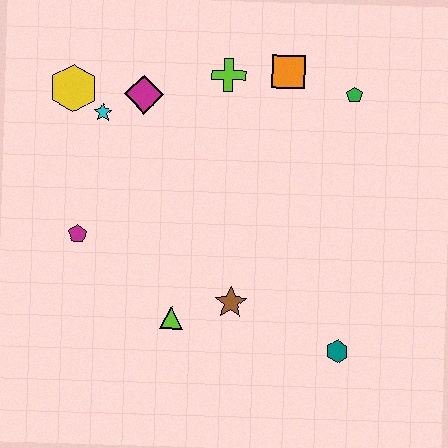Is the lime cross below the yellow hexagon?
No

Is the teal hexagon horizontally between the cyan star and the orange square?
No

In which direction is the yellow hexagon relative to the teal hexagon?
The yellow hexagon is to the left of the teal hexagon.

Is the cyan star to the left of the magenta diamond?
Yes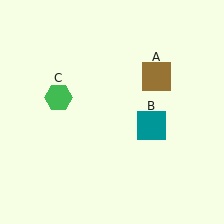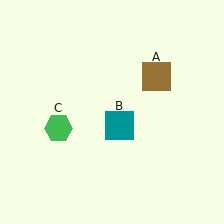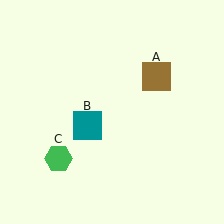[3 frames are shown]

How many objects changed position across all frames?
2 objects changed position: teal square (object B), green hexagon (object C).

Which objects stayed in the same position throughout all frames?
Brown square (object A) remained stationary.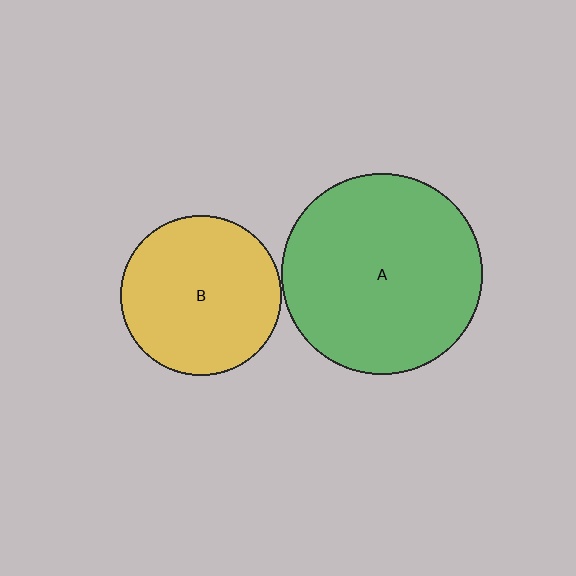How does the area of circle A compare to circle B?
Approximately 1.6 times.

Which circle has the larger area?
Circle A (green).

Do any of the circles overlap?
No, none of the circles overlap.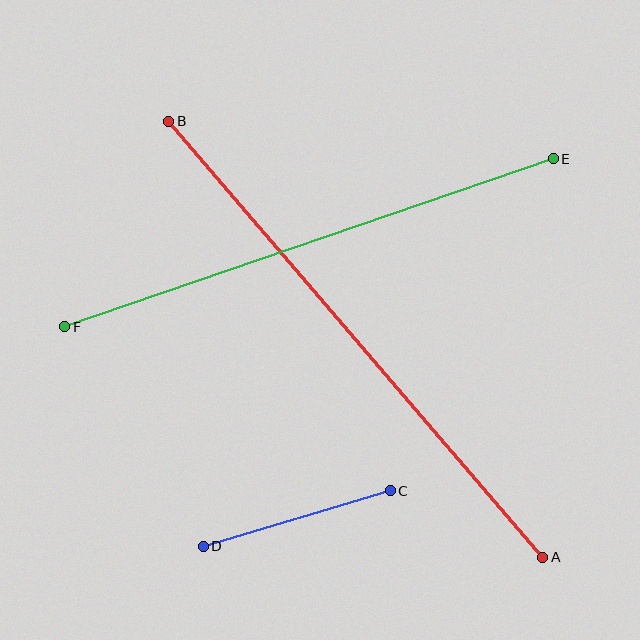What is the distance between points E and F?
The distance is approximately 517 pixels.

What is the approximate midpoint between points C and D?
The midpoint is at approximately (297, 519) pixels.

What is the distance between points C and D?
The distance is approximately 195 pixels.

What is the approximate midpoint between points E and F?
The midpoint is at approximately (309, 243) pixels.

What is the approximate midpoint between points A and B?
The midpoint is at approximately (356, 339) pixels.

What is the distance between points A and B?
The distance is approximately 575 pixels.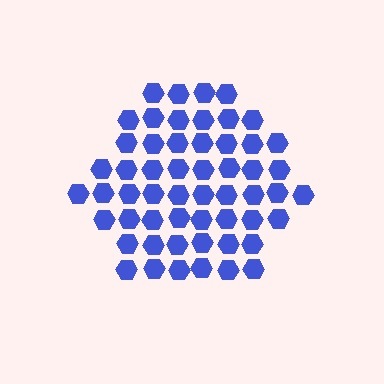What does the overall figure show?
The overall figure shows a hexagon.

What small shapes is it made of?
It is made of small hexagons.